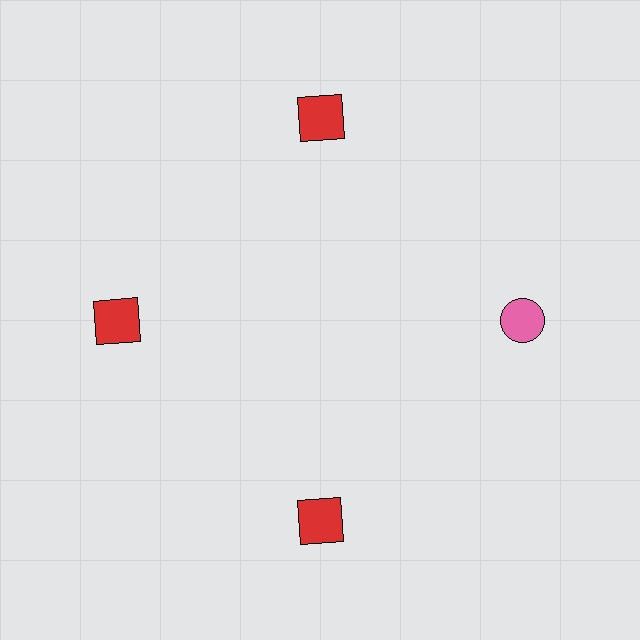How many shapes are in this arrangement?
There are 4 shapes arranged in a ring pattern.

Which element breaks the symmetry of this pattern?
The pink circle at roughly the 3 o'clock position breaks the symmetry. All other shapes are red squares.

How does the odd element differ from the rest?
It differs in both color (pink instead of red) and shape (circle instead of square).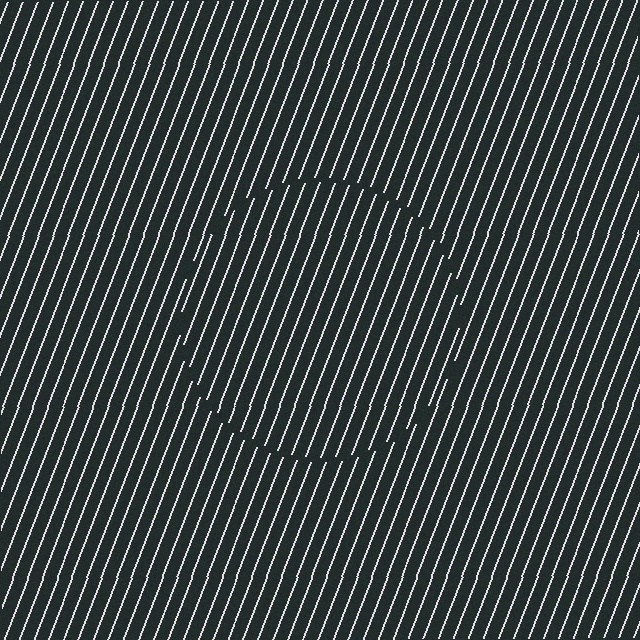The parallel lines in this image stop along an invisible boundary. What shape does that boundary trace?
An illusory circle. The interior of the shape contains the same grating, shifted by half a period — the contour is defined by the phase discontinuity where line-ends from the inner and outer gratings abut.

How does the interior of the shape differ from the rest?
The interior of the shape contains the same grating, shifted by half a period — the contour is defined by the phase discontinuity where line-ends from the inner and outer gratings abut.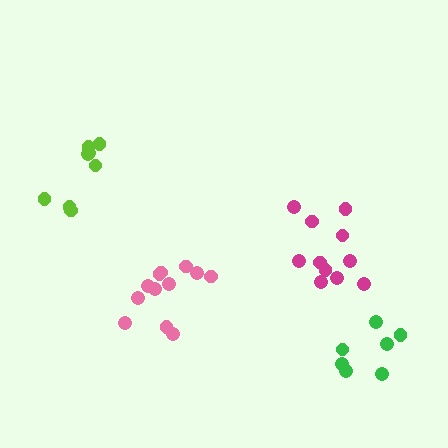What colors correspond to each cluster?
The clusters are colored: green, pink, lime, magenta.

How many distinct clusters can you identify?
There are 4 distinct clusters.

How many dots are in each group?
Group 1: 7 dots, Group 2: 12 dots, Group 3: 8 dots, Group 4: 11 dots (38 total).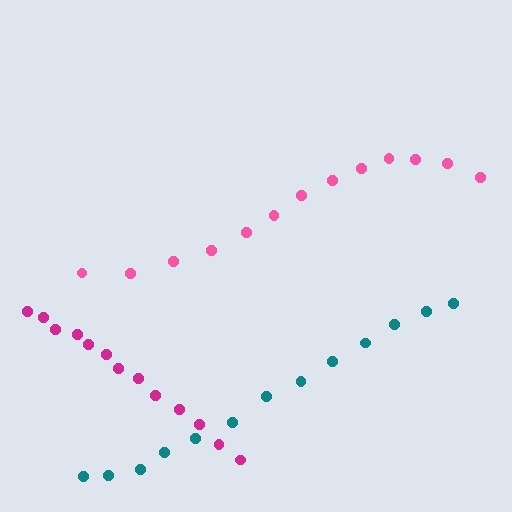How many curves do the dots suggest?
There are 3 distinct paths.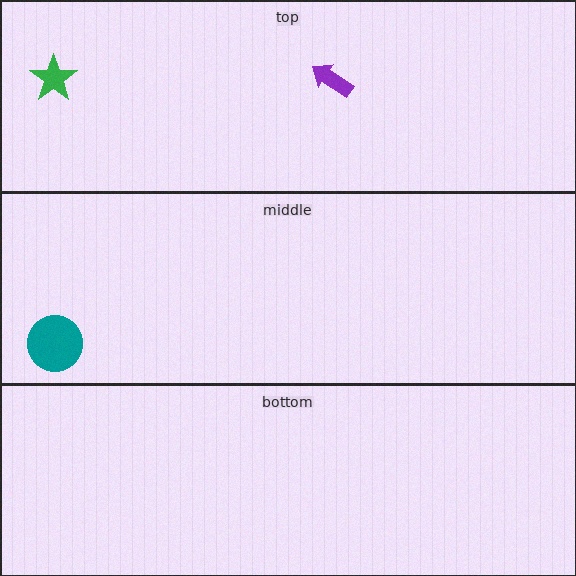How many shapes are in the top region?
2.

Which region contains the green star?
The top region.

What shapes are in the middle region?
The teal circle.